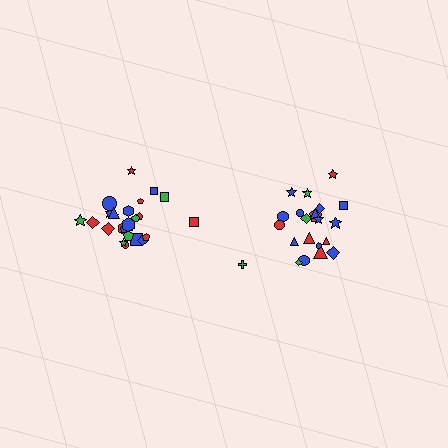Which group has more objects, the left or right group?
The left group.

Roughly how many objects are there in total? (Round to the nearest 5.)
Roughly 45 objects in total.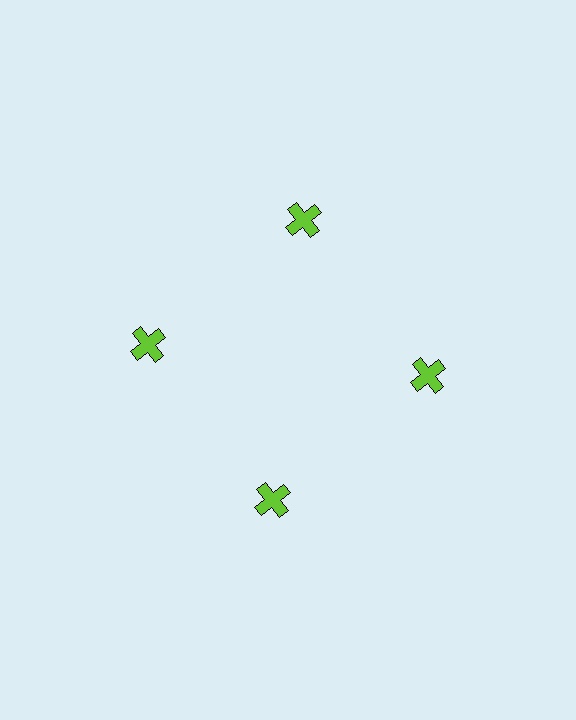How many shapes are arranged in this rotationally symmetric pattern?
There are 4 shapes, arranged in 4 groups of 1.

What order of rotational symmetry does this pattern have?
This pattern has 4-fold rotational symmetry.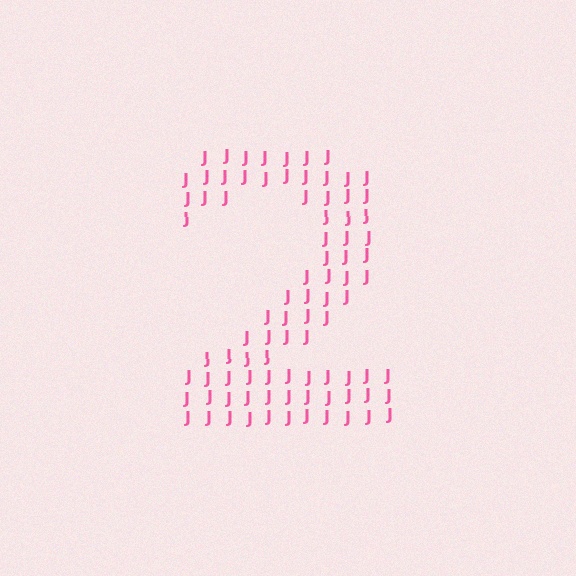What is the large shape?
The large shape is the digit 2.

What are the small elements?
The small elements are letter J's.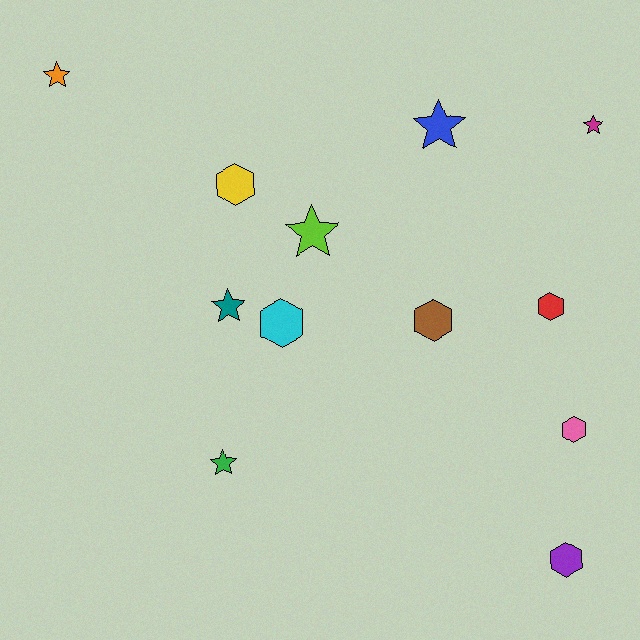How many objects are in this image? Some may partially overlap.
There are 12 objects.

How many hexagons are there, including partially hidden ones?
There are 6 hexagons.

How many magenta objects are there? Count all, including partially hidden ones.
There is 1 magenta object.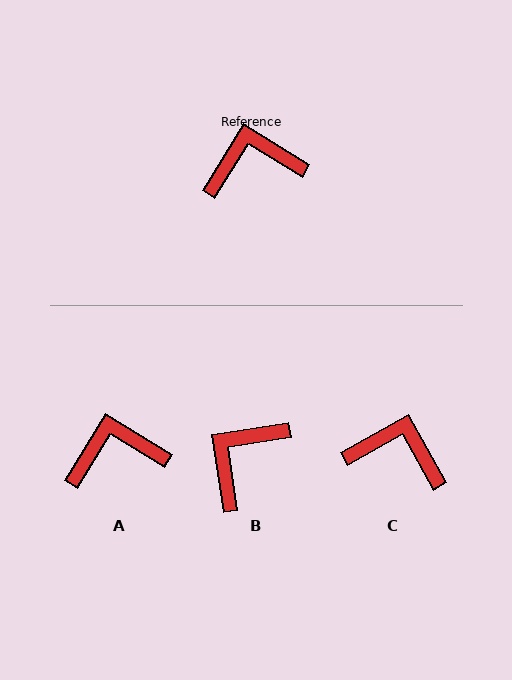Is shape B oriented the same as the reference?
No, it is off by about 40 degrees.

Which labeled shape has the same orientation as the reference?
A.